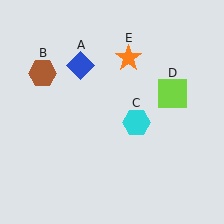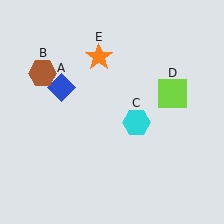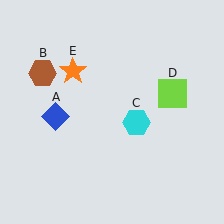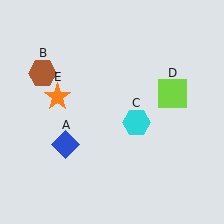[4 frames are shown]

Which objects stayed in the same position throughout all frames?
Brown hexagon (object B) and cyan hexagon (object C) and lime square (object D) remained stationary.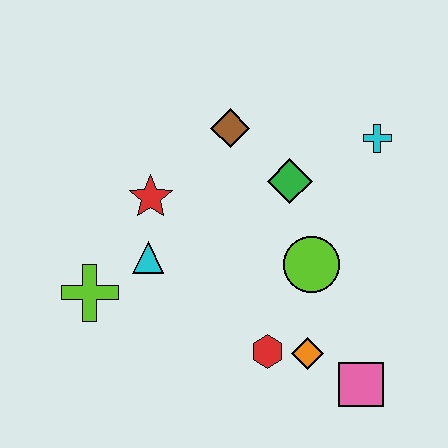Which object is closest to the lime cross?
The cyan triangle is closest to the lime cross.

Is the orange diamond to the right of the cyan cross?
No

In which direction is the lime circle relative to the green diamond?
The lime circle is below the green diamond.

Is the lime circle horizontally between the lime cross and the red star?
No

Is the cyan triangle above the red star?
No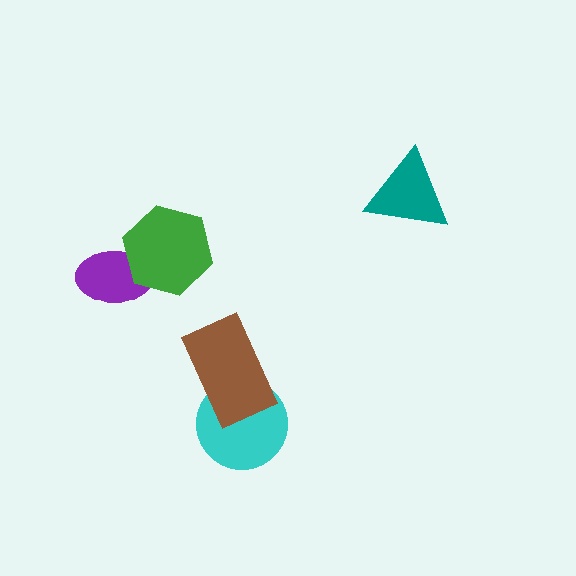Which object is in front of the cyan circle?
The brown rectangle is in front of the cyan circle.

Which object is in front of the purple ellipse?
The green hexagon is in front of the purple ellipse.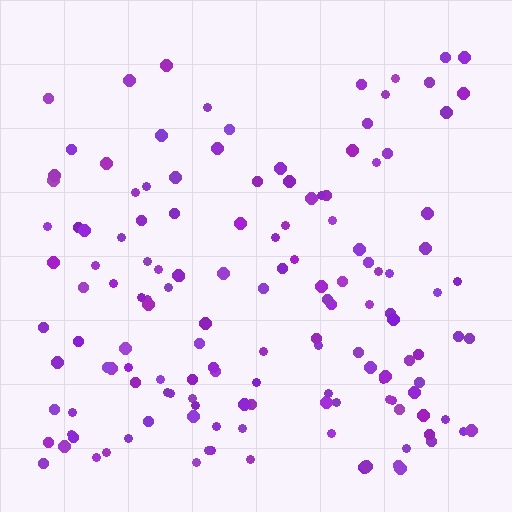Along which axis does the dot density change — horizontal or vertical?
Vertical.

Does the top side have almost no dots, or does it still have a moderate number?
Still a moderate number, just noticeably fewer than the bottom.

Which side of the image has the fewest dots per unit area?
The top.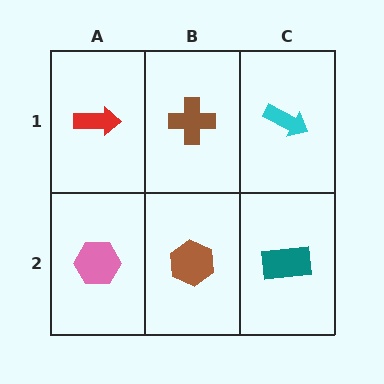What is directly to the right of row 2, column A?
A brown hexagon.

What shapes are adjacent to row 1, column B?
A brown hexagon (row 2, column B), a red arrow (row 1, column A), a cyan arrow (row 1, column C).